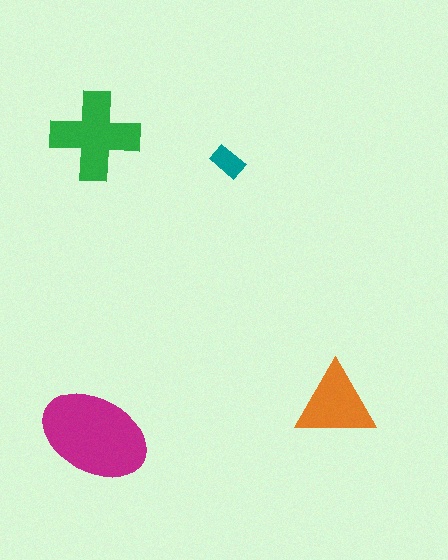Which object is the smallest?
The teal rectangle.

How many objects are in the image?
There are 4 objects in the image.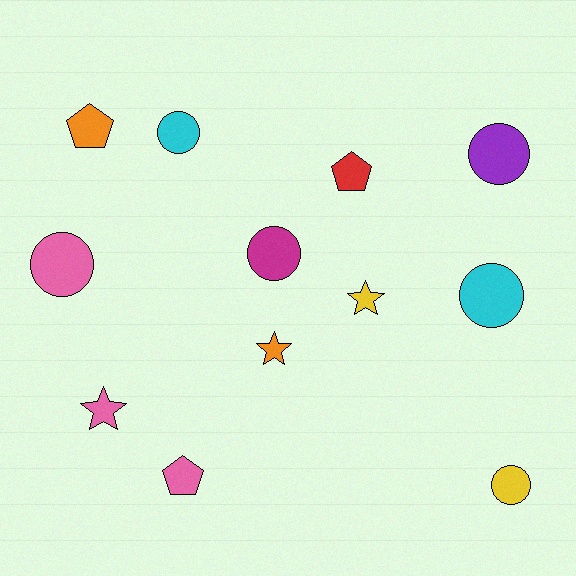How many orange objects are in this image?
There are 2 orange objects.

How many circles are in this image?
There are 6 circles.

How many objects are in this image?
There are 12 objects.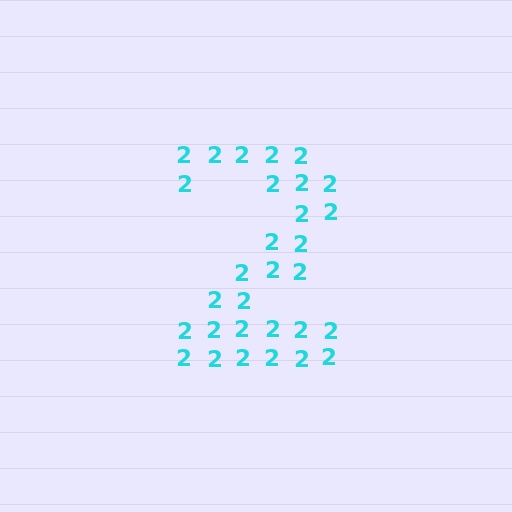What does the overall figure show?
The overall figure shows the digit 2.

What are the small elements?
The small elements are digit 2's.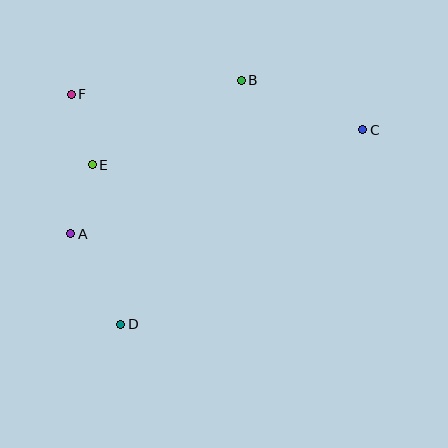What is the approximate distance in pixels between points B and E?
The distance between B and E is approximately 171 pixels.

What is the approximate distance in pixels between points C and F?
The distance between C and F is approximately 294 pixels.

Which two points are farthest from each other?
Points C and D are farthest from each other.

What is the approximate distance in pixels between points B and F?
The distance between B and F is approximately 171 pixels.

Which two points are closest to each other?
Points A and E are closest to each other.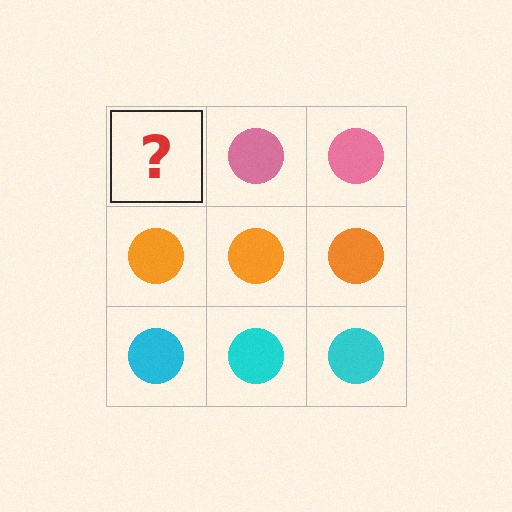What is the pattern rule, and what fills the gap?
The rule is that each row has a consistent color. The gap should be filled with a pink circle.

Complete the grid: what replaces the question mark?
The question mark should be replaced with a pink circle.